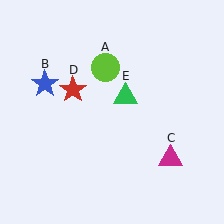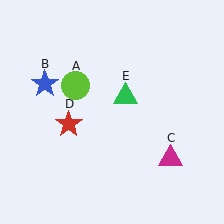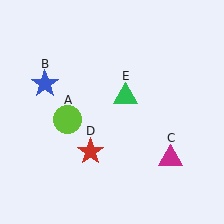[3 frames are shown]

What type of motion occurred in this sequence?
The lime circle (object A), red star (object D) rotated counterclockwise around the center of the scene.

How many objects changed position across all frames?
2 objects changed position: lime circle (object A), red star (object D).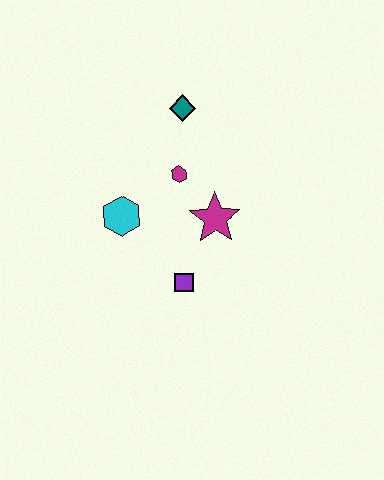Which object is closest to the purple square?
The magenta star is closest to the purple square.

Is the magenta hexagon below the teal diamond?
Yes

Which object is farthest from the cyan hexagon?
The teal diamond is farthest from the cyan hexagon.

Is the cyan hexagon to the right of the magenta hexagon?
No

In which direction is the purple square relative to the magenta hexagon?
The purple square is below the magenta hexagon.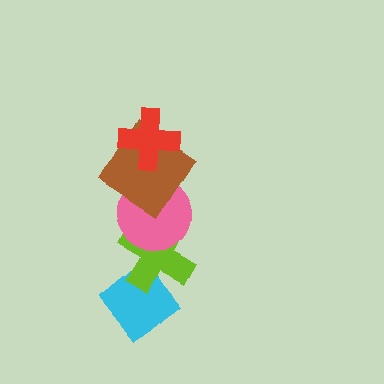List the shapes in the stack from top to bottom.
From top to bottom: the red cross, the brown diamond, the pink circle, the lime cross, the cyan diamond.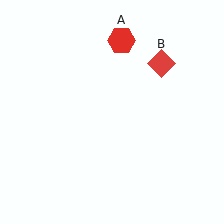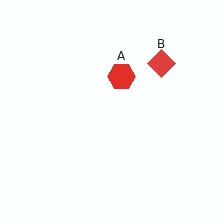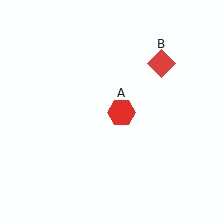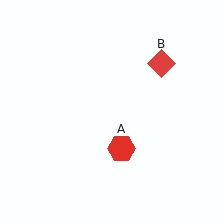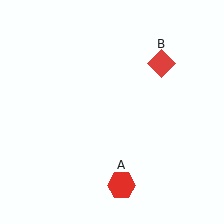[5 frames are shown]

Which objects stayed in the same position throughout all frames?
Red diamond (object B) remained stationary.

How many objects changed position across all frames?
1 object changed position: red hexagon (object A).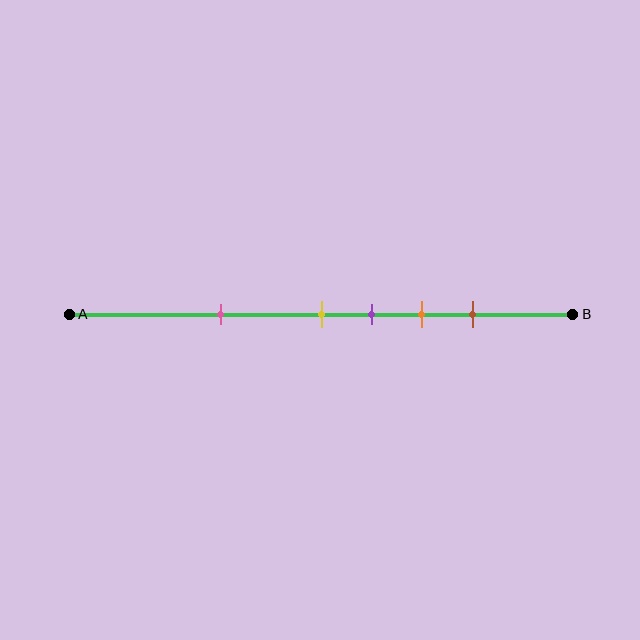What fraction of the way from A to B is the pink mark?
The pink mark is approximately 30% (0.3) of the way from A to B.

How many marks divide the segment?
There are 5 marks dividing the segment.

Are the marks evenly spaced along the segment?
No, the marks are not evenly spaced.